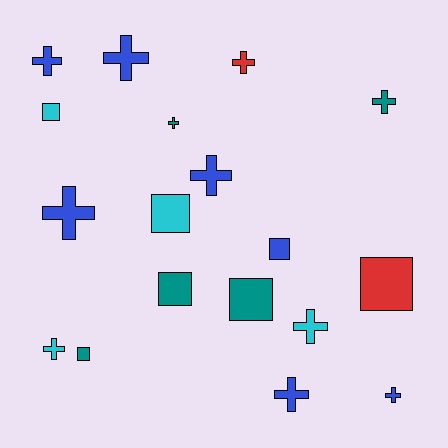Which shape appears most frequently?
Cross, with 11 objects.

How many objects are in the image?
There are 18 objects.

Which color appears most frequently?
Blue, with 7 objects.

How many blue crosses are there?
There are 6 blue crosses.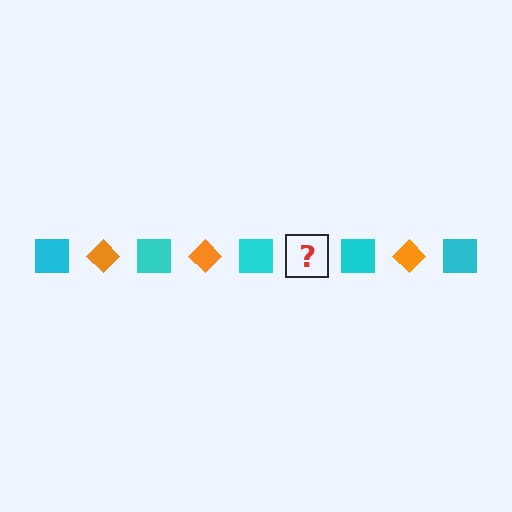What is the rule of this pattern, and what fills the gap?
The rule is that the pattern alternates between cyan square and orange diamond. The gap should be filled with an orange diamond.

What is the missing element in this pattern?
The missing element is an orange diamond.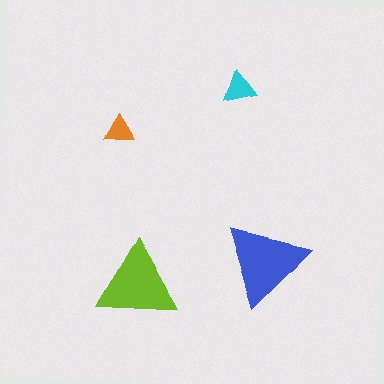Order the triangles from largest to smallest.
the blue one, the lime one, the cyan one, the orange one.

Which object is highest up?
The cyan triangle is topmost.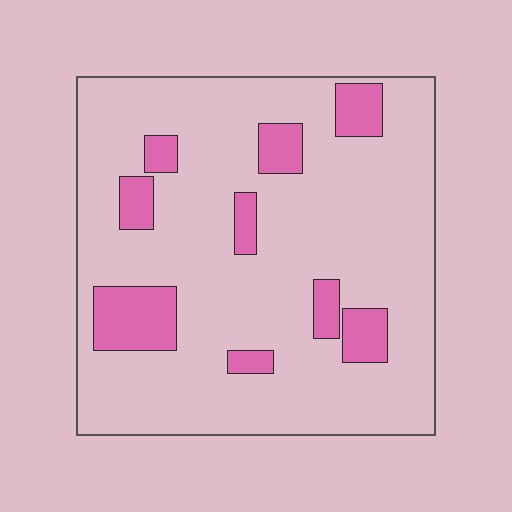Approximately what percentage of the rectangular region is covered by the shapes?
Approximately 15%.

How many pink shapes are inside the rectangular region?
9.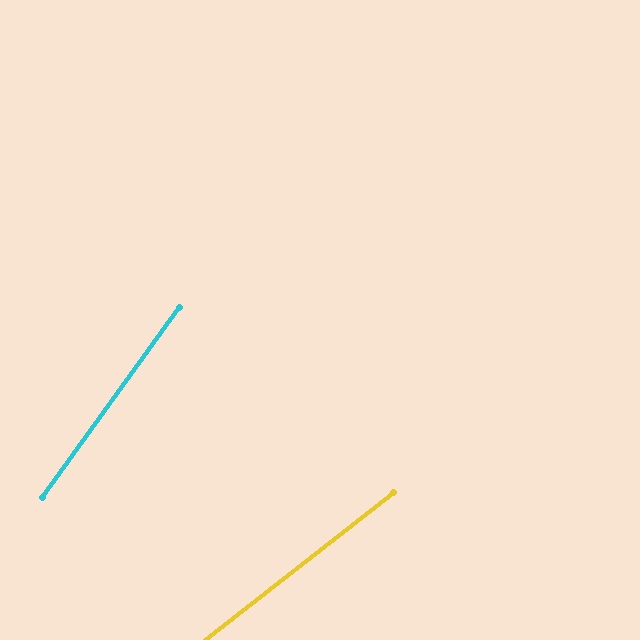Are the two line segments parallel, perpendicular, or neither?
Neither parallel nor perpendicular — they differ by about 16°.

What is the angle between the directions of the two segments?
Approximately 16 degrees.